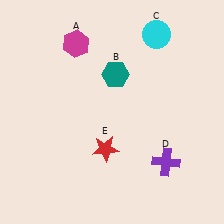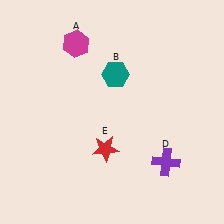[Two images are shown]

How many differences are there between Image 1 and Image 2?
There is 1 difference between the two images.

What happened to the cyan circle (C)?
The cyan circle (C) was removed in Image 2. It was in the top-right area of Image 1.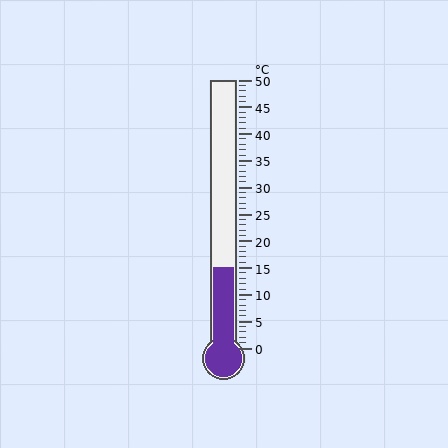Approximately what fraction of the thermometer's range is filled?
The thermometer is filled to approximately 30% of its range.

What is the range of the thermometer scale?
The thermometer scale ranges from 0°C to 50°C.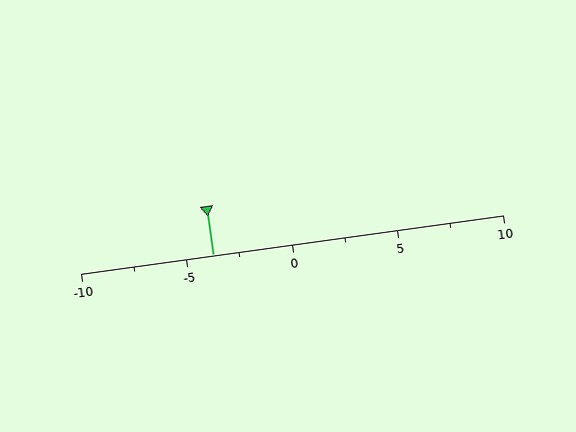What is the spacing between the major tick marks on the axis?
The major ticks are spaced 5 apart.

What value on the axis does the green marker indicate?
The marker indicates approximately -3.8.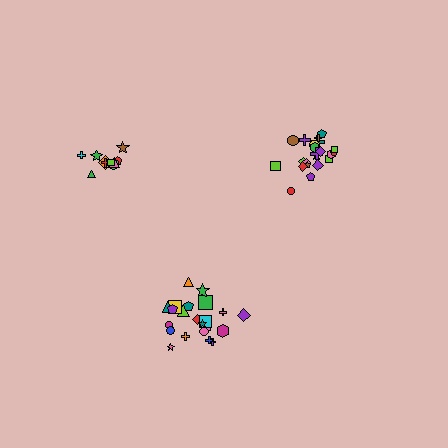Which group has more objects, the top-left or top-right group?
The top-right group.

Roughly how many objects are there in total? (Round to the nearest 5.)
Roughly 55 objects in total.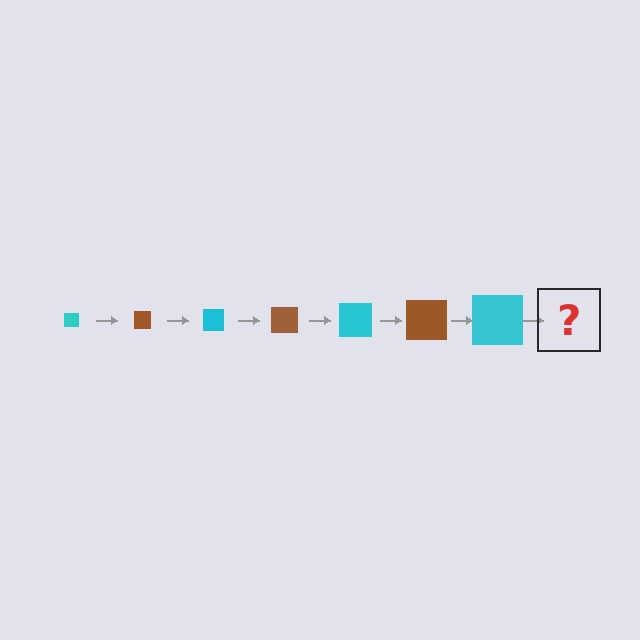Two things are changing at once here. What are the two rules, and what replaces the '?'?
The two rules are that the square grows larger each step and the color cycles through cyan and brown. The '?' should be a brown square, larger than the previous one.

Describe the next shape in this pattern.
It should be a brown square, larger than the previous one.